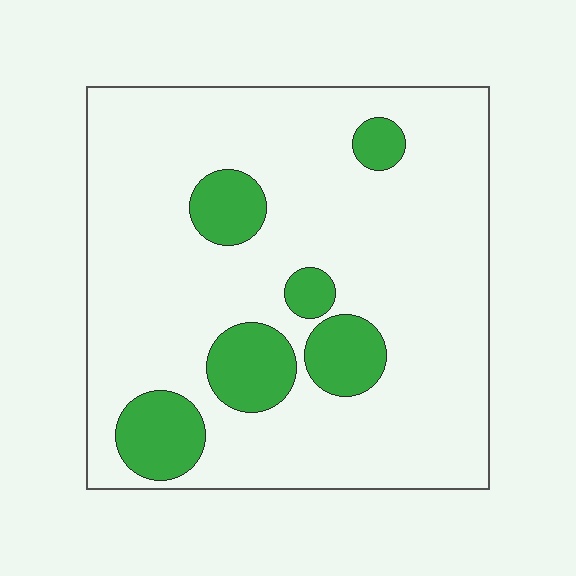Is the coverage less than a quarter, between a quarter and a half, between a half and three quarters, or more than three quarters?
Less than a quarter.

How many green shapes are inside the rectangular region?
6.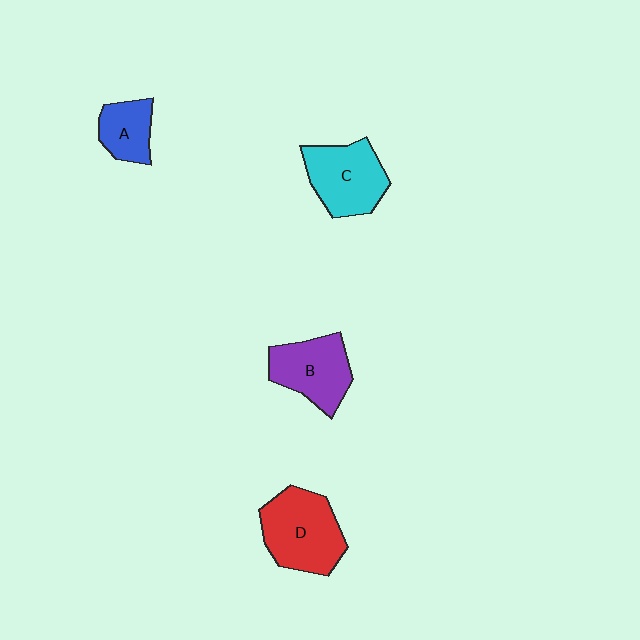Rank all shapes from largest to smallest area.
From largest to smallest: D (red), C (cyan), B (purple), A (blue).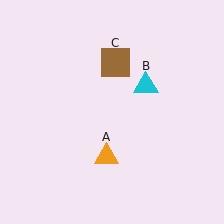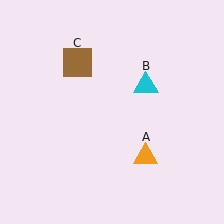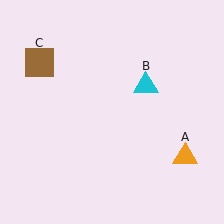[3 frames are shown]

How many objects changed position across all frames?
2 objects changed position: orange triangle (object A), brown square (object C).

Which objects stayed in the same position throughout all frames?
Cyan triangle (object B) remained stationary.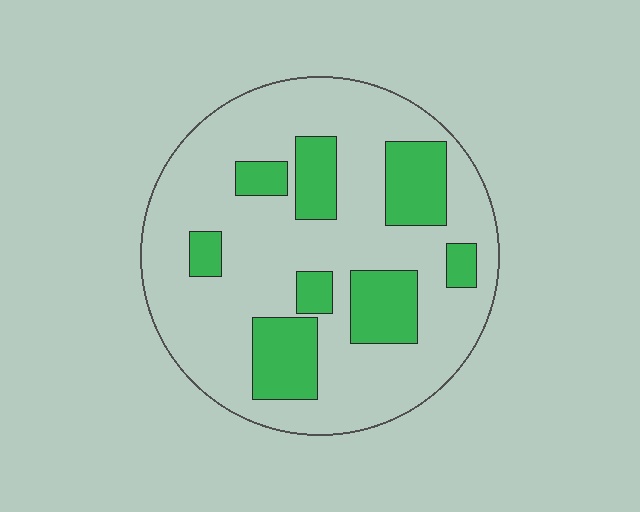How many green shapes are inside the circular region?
8.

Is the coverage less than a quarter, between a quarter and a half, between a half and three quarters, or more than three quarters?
Between a quarter and a half.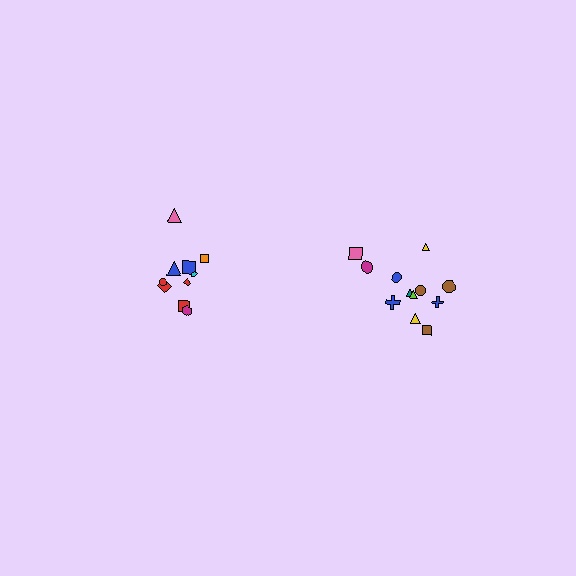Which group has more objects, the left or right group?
The right group.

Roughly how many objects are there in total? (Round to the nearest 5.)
Roughly 20 objects in total.